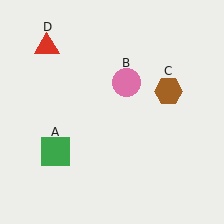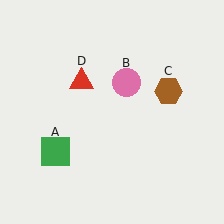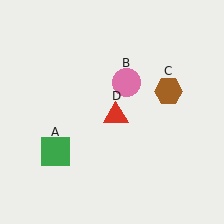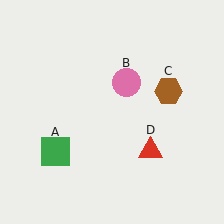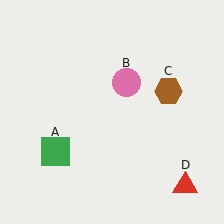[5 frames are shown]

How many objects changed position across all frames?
1 object changed position: red triangle (object D).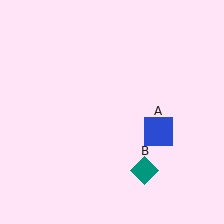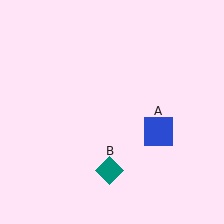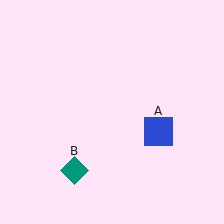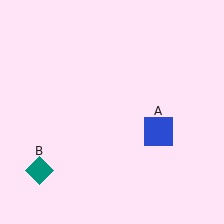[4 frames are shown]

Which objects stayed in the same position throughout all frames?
Blue square (object A) remained stationary.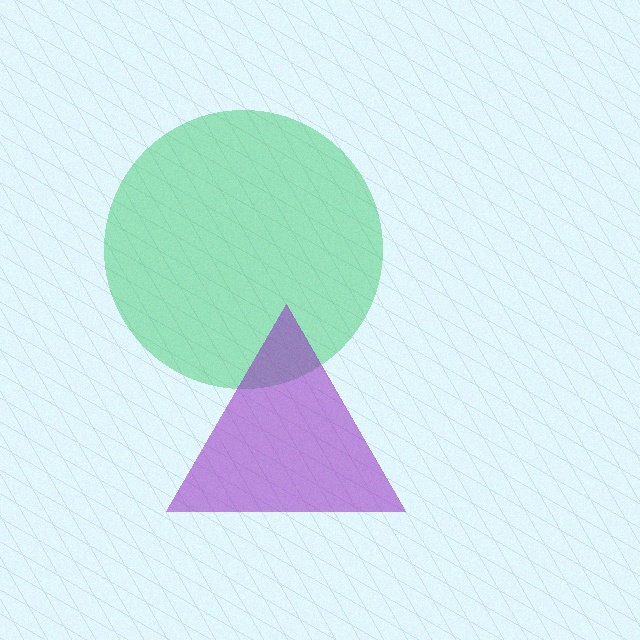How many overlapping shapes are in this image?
There are 2 overlapping shapes in the image.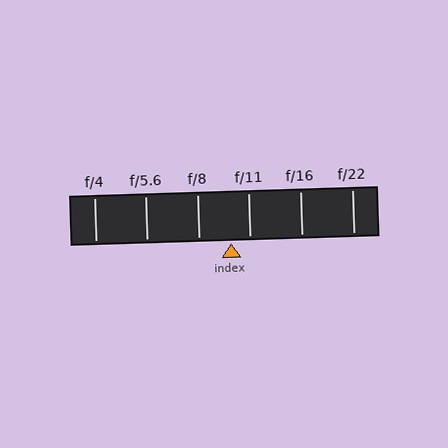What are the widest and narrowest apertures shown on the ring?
The widest aperture shown is f/4 and the narrowest is f/22.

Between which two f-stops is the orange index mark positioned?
The index mark is between f/8 and f/11.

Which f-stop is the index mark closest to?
The index mark is closest to f/11.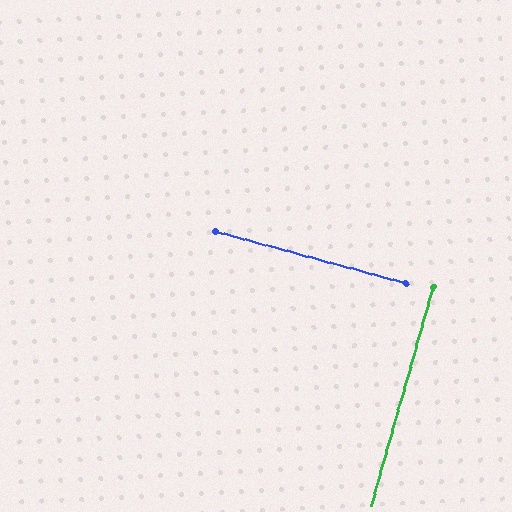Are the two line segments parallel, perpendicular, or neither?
Perpendicular — they meet at approximately 90°.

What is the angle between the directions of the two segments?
Approximately 90 degrees.